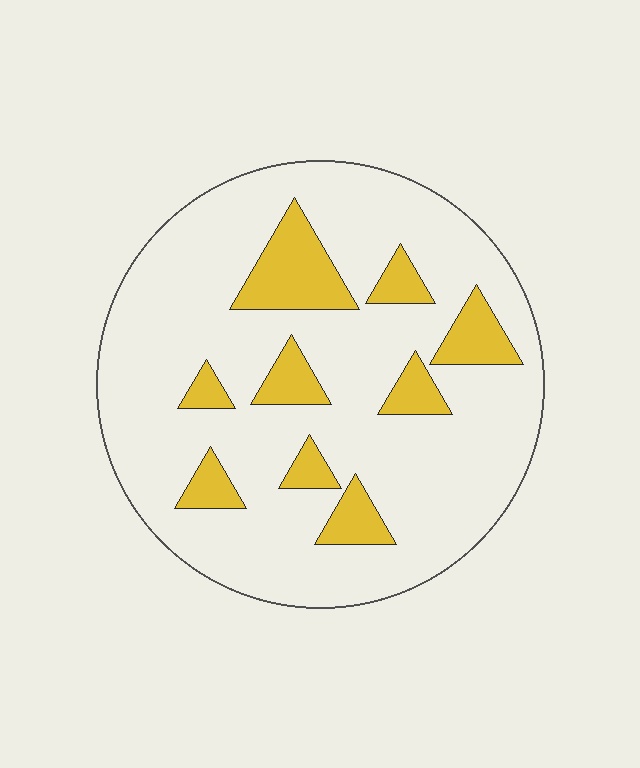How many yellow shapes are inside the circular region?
9.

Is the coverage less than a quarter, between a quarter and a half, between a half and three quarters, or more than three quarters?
Less than a quarter.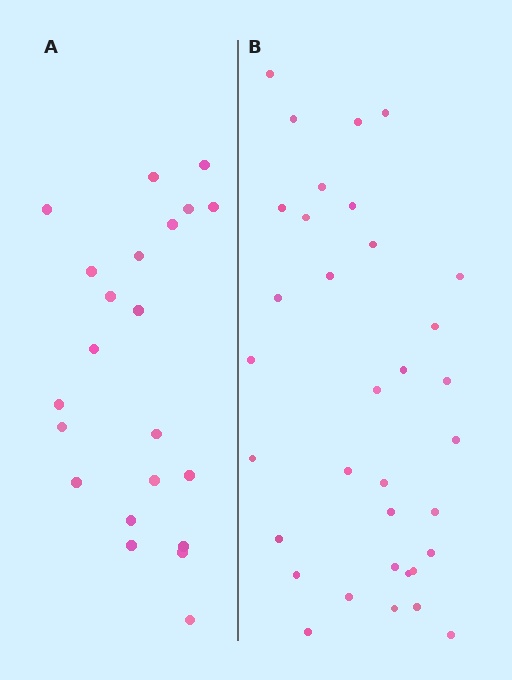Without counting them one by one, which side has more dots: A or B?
Region B (the right region) has more dots.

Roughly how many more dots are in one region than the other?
Region B has roughly 12 or so more dots than region A.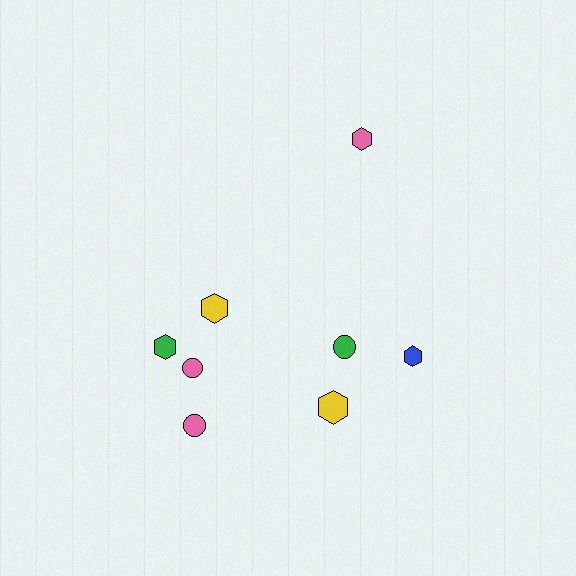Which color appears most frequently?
Pink, with 3 objects.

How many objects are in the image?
There are 8 objects.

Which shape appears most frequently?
Hexagon, with 5 objects.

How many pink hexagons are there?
There is 1 pink hexagon.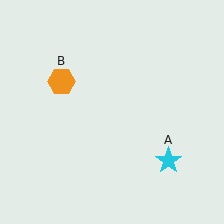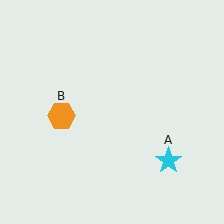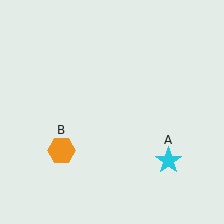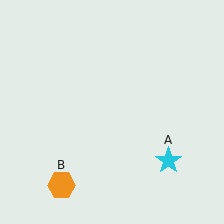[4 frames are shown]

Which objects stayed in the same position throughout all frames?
Cyan star (object A) remained stationary.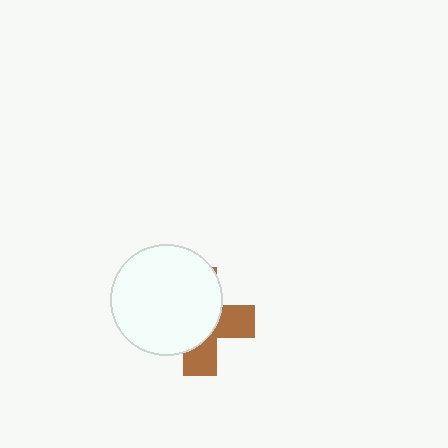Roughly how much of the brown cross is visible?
A small part of it is visible (roughly 37%).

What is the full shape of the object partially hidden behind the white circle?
The partially hidden object is a brown cross.